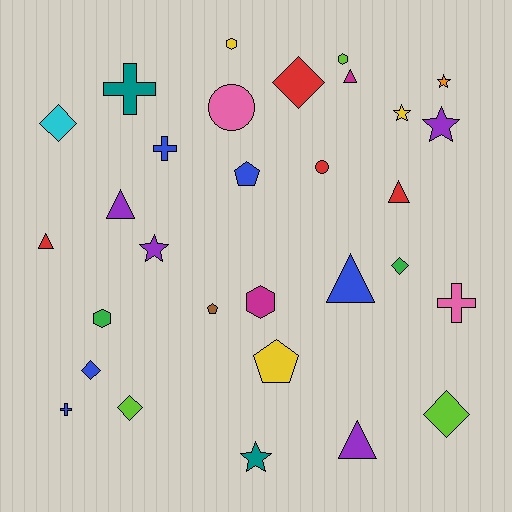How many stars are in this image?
There are 5 stars.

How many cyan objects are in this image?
There is 1 cyan object.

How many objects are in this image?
There are 30 objects.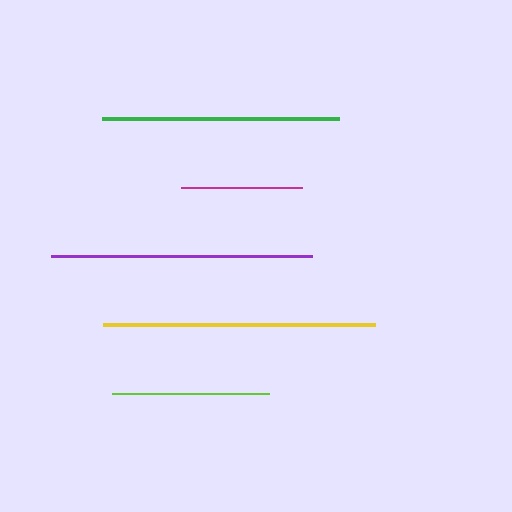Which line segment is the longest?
The yellow line is the longest at approximately 272 pixels.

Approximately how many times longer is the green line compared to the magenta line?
The green line is approximately 2.0 times the length of the magenta line.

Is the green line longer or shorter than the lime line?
The green line is longer than the lime line.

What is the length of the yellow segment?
The yellow segment is approximately 272 pixels long.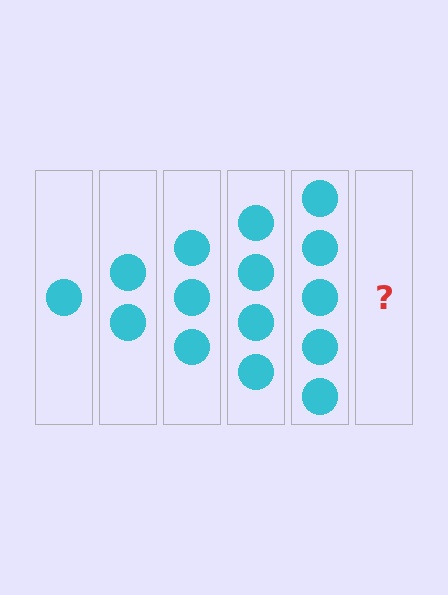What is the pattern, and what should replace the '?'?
The pattern is that each step adds one more circle. The '?' should be 6 circles.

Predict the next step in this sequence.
The next step is 6 circles.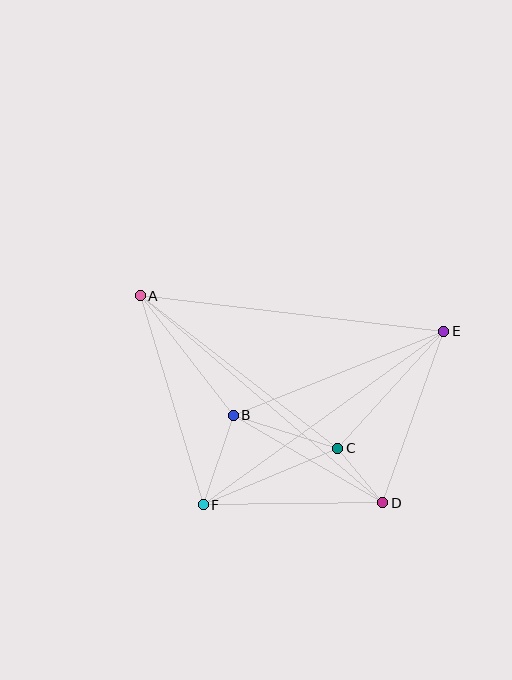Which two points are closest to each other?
Points C and D are closest to each other.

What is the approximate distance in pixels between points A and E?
The distance between A and E is approximately 306 pixels.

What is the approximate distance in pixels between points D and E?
The distance between D and E is approximately 182 pixels.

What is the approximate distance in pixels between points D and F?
The distance between D and F is approximately 180 pixels.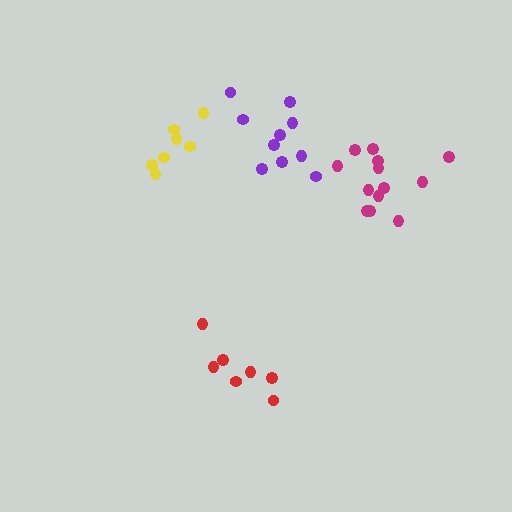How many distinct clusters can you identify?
There are 4 distinct clusters.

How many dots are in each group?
Group 1: 7 dots, Group 2: 13 dots, Group 3: 7 dots, Group 4: 10 dots (37 total).